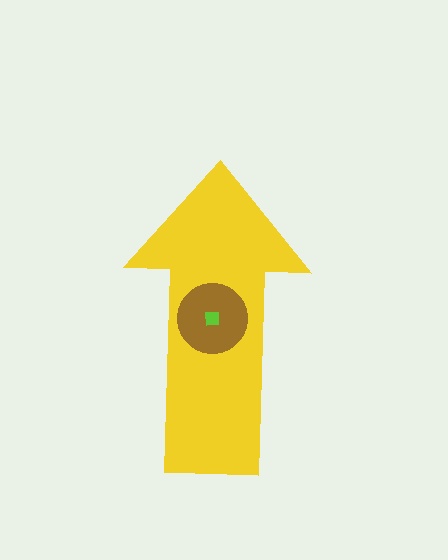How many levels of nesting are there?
3.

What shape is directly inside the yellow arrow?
The brown circle.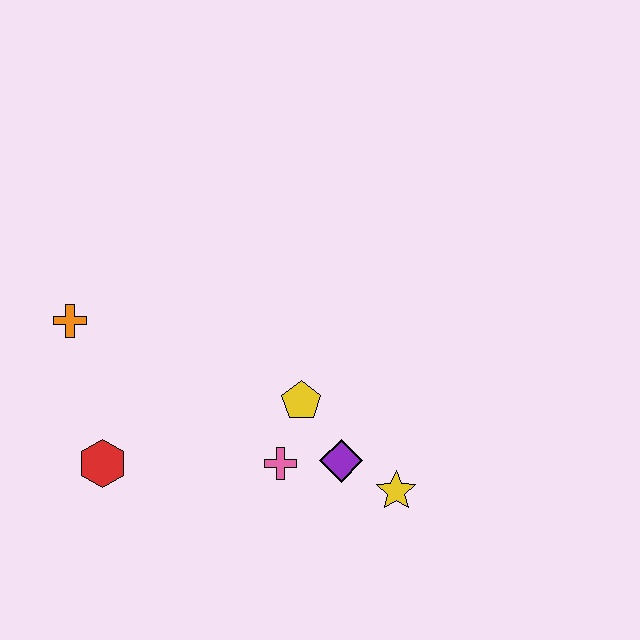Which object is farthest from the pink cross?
The orange cross is farthest from the pink cross.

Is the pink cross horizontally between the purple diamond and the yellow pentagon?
No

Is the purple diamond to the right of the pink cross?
Yes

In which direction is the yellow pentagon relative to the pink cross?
The yellow pentagon is above the pink cross.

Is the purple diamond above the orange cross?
No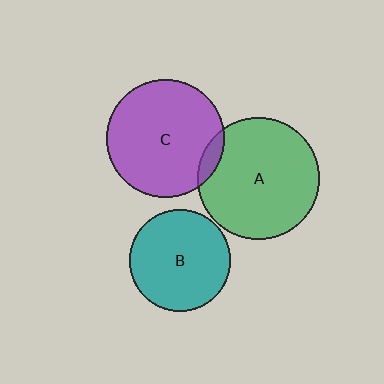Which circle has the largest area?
Circle A (green).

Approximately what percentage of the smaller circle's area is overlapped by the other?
Approximately 10%.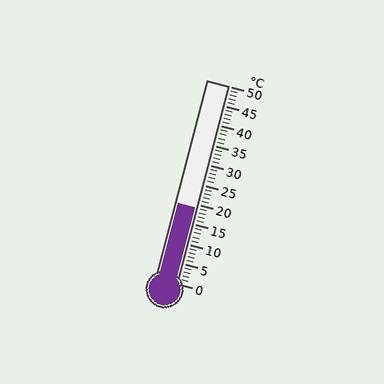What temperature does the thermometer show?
The thermometer shows approximately 19°C.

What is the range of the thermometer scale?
The thermometer scale ranges from 0°C to 50°C.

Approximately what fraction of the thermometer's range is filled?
The thermometer is filled to approximately 40% of its range.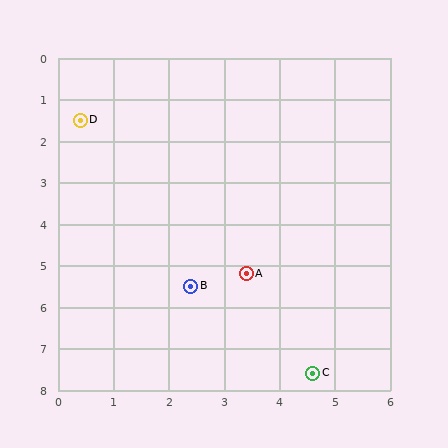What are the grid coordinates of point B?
Point B is at approximately (2.4, 5.5).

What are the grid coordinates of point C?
Point C is at approximately (4.6, 7.6).